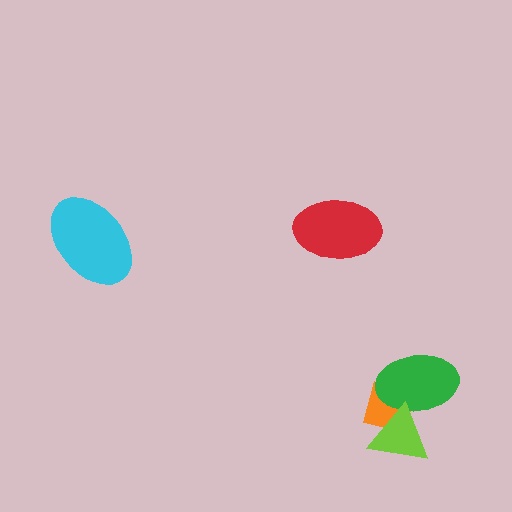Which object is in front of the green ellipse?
The lime triangle is in front of the green ellipse.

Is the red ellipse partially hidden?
No, no other shape covers it.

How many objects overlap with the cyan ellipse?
0 objects overlap with the cyan ellipse.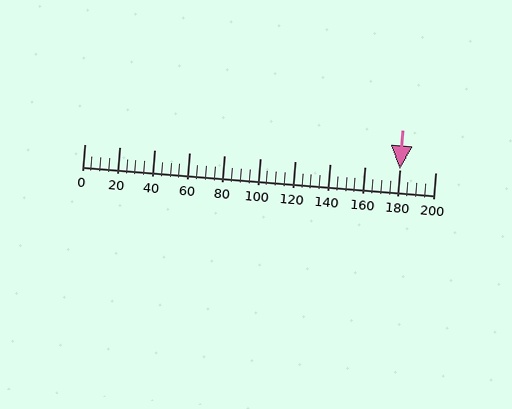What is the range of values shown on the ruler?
The ruler shows values from 0 to 200.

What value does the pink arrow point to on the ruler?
The pink arrow points to approximately 180.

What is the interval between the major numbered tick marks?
The major tick marks are spaced 20 units apart.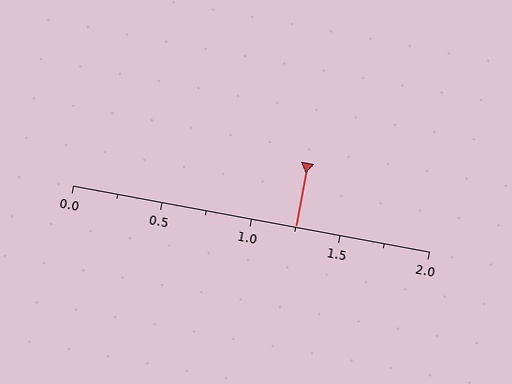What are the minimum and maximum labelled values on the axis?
The axis runs from 0.0 to 2.0.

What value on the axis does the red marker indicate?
The marker indicates approximately 1.25.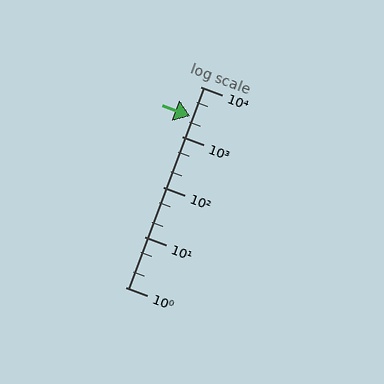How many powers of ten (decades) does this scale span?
The scale spans 4 decades, from 1 to 10000.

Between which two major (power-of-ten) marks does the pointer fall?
The pointer is between 1000 and 10000.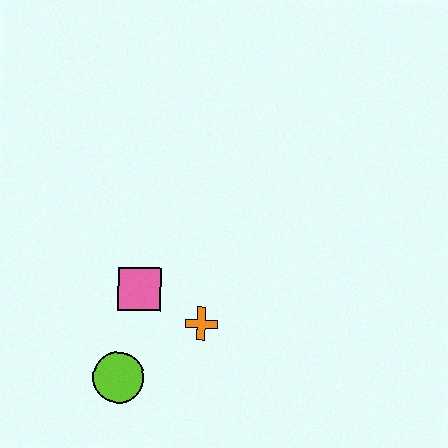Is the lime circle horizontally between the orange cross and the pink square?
No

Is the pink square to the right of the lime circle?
Yes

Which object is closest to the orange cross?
The pink square is closest to the orange cross.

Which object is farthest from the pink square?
The lime circle is farthest from the pink square.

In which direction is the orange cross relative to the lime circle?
The orange cross is to the right of the lime circle.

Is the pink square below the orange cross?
No